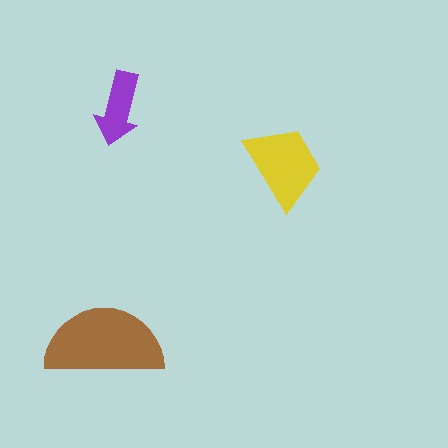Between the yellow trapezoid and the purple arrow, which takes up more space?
The yellow trapezoid.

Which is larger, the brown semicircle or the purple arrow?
The brown semicircle.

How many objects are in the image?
There are 3 objects in the image.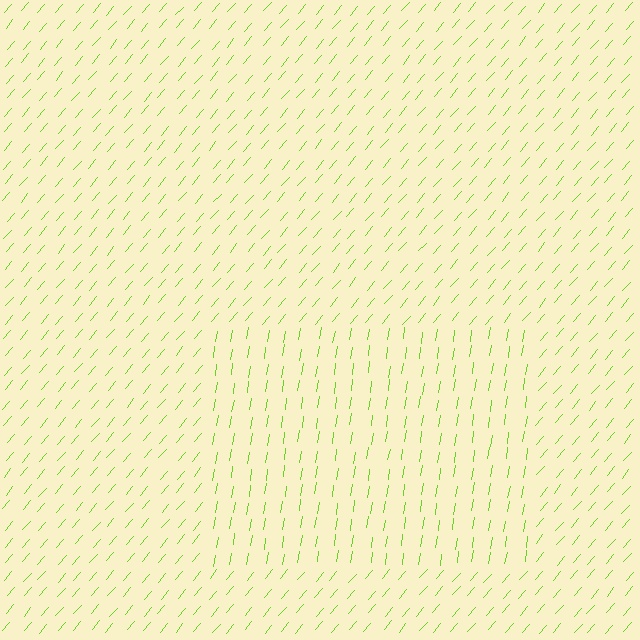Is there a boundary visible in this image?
Yes, there is a texture boundary formed by a change in line orientation.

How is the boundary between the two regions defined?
The boundary is defined purely by a change in line orientation (approximately 32 degrees difference). All lines are the same color and thickness.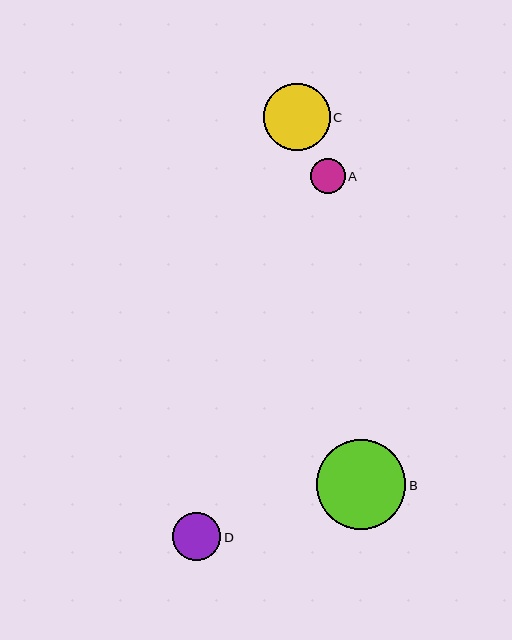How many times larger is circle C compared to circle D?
Circle C is approximately 1.4 times the size of circle D.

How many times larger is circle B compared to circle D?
Circle B is approximately 1.9 times the size of circle D.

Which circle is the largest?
Circle B is the largest with a size of approximately 89 pixels.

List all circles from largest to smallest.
From largest to smallest: B, C, D, A.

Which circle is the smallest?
Circle A is the smallest with a size of approximately 35 pixels.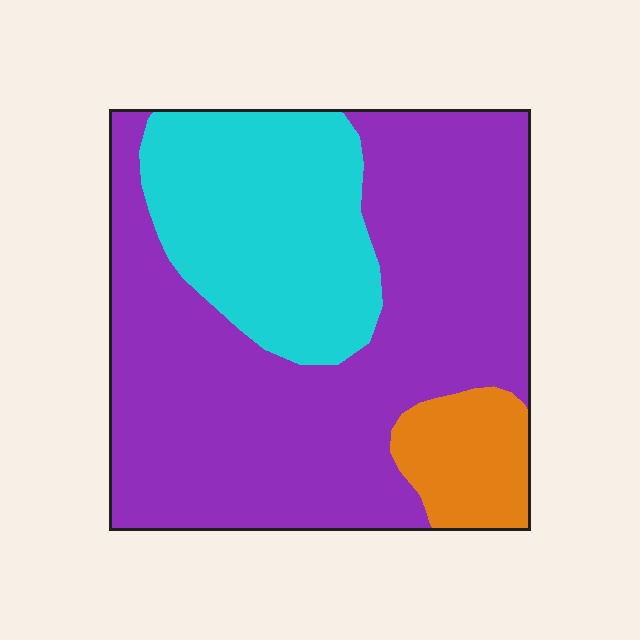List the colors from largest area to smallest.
From largest to smallest: purple, cyan, orange.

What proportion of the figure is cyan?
Cyan takes up between a quarter and a half of the figure.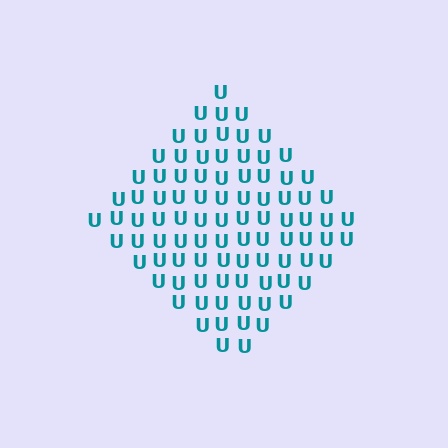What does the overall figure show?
The overall figure shows a diamond.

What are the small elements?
The small elements are letter U's.